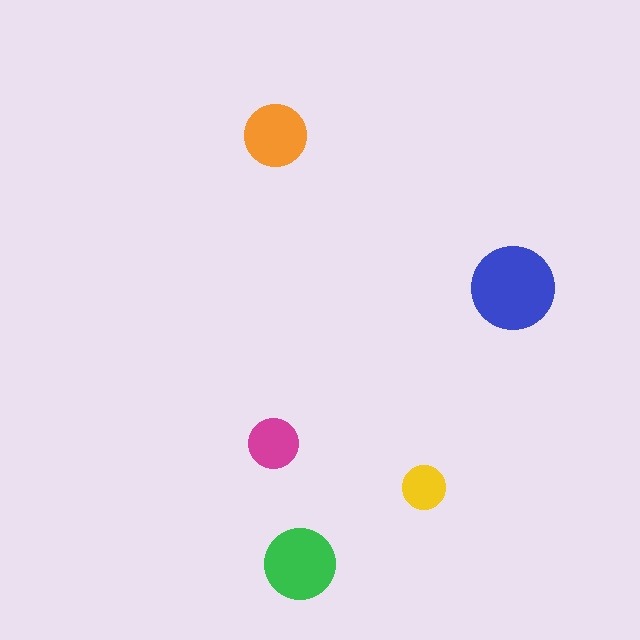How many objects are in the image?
There are 5 objects in the image.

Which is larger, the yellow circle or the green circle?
The green one.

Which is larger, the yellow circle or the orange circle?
The orange one.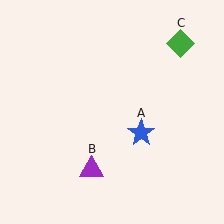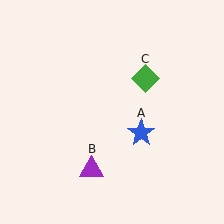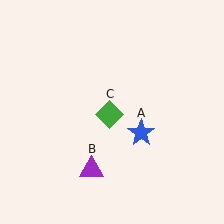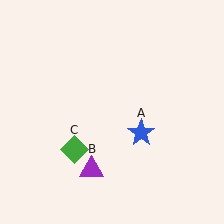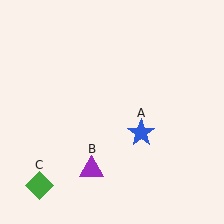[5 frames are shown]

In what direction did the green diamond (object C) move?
The green diamond (object C) moved down and to the left.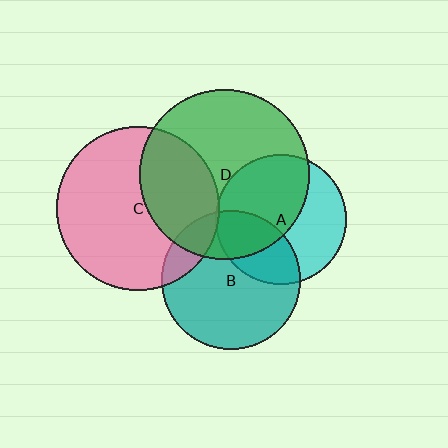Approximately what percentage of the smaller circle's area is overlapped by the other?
Approximately 15%.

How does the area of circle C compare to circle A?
Approximately 1.6 times.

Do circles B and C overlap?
Yes.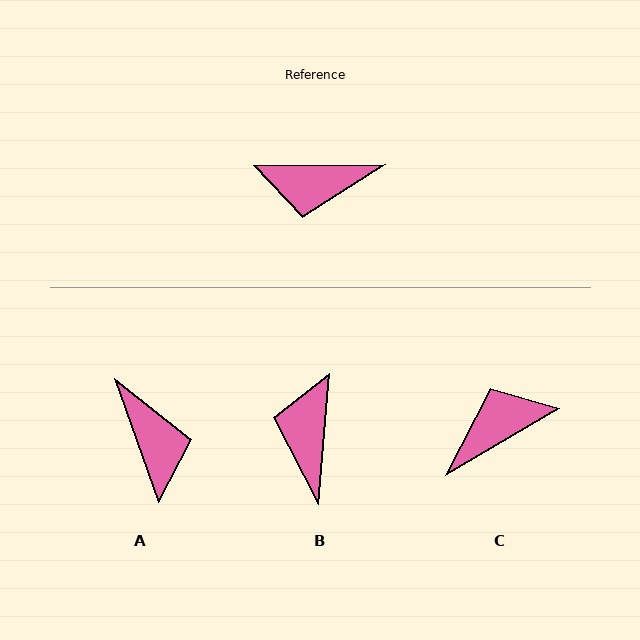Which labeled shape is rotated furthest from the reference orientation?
C, about 150 degrees away.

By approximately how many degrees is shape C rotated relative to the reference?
Approximately 150 degrees clockwise.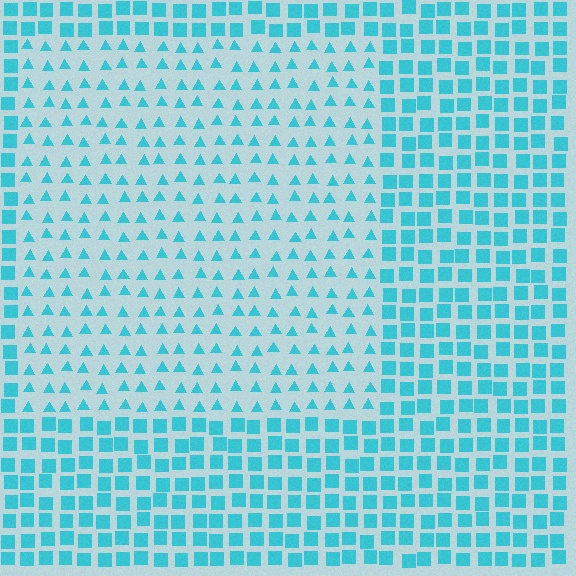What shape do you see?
I see a rectangle.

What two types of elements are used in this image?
The image uses triangles inside the rectangle region and squares outside it.